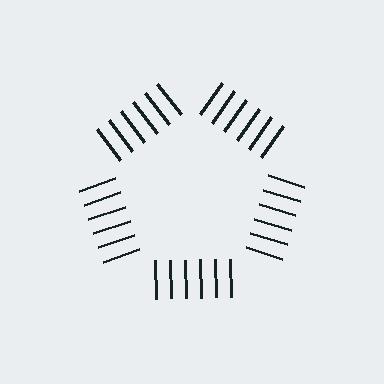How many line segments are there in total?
30 — 6 along each of the 5 edges.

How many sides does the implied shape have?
5 sides — the line-ends trace a pentagon.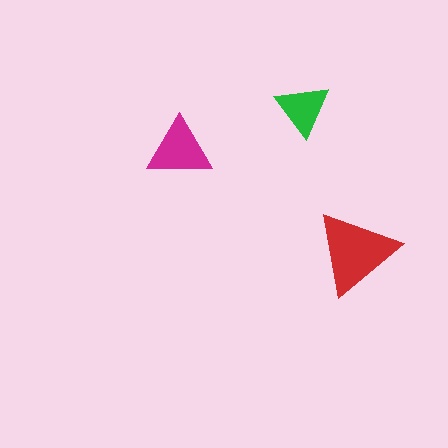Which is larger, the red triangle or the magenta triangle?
The red one.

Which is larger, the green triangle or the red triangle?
The red one.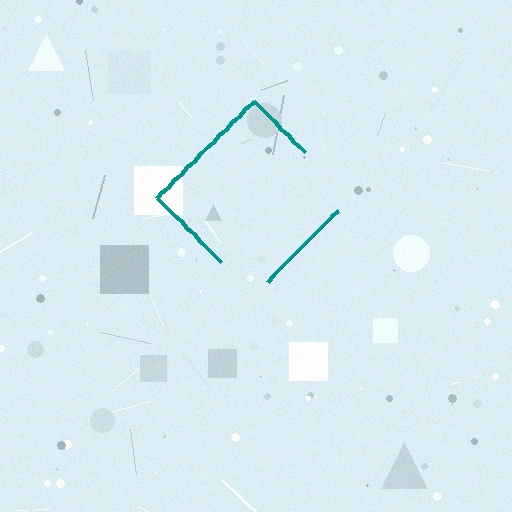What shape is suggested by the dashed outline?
The dashed outline suggests a diamond.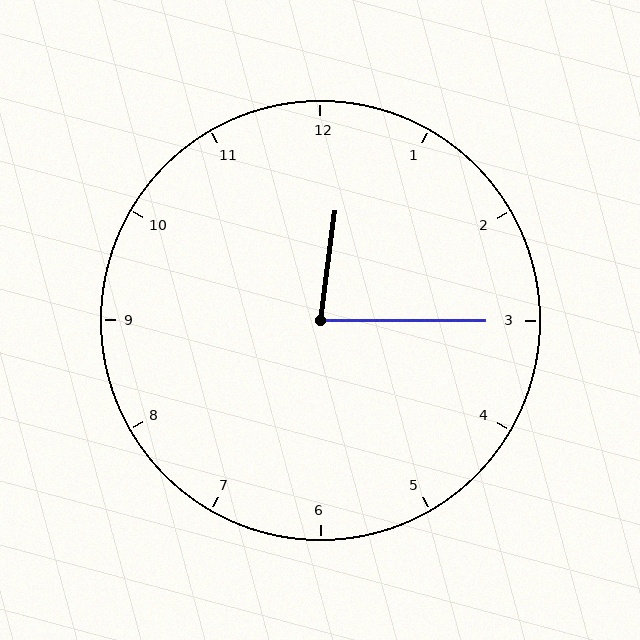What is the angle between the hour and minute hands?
Approximately 82 degrees.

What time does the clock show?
12:15.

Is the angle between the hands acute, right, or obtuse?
It is acute.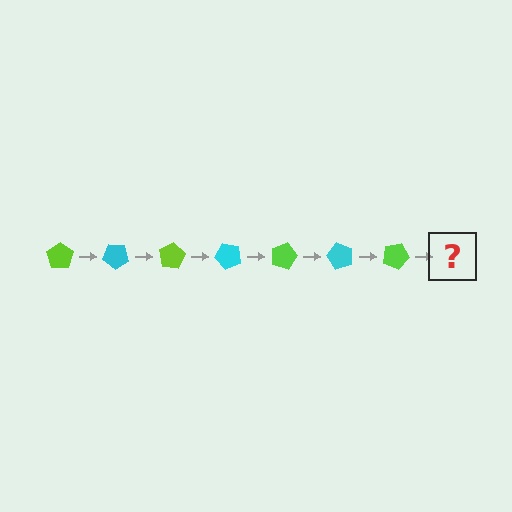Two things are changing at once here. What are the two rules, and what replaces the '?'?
The two rules are that it rotates 40 degrees each step and the color cycles through lime and cyan. The '?' should be a cyan pentagon, rotated 280 degrees from the start.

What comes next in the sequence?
The next element should be a cyan pentagon, rotated 280 degrees from the start.